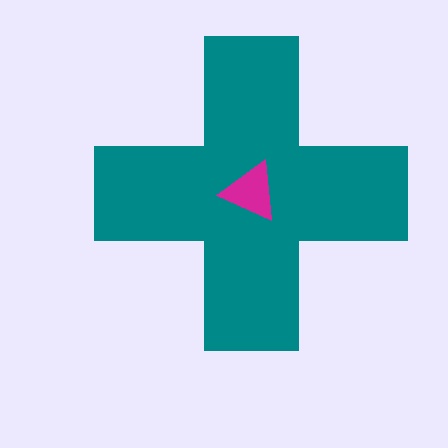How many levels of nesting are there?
2.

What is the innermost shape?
The magenta triangle.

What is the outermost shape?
The teal cross.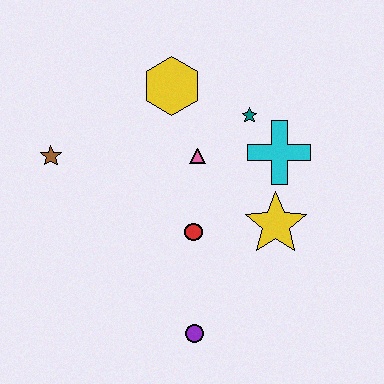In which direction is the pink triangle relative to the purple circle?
The pink triangle is above the purple circle.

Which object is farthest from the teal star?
The purple circle is farthest from the teal star.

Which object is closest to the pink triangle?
The teal star is closest to the pink triangle.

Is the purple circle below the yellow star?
Yes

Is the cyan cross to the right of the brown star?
Yes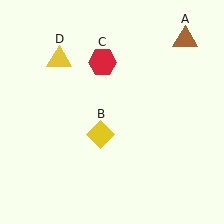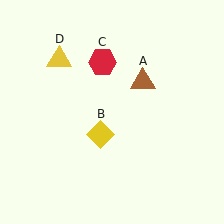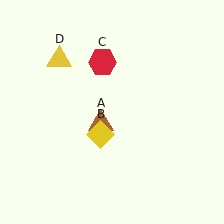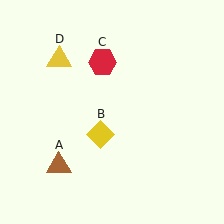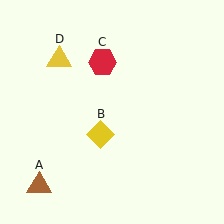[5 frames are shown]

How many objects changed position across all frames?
1 object changed position: brown triangle (object A).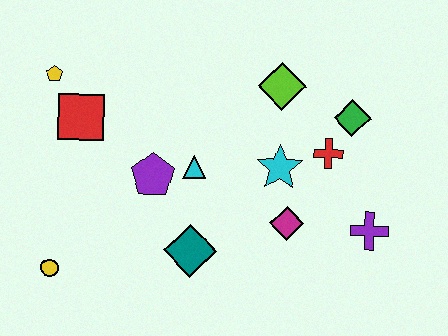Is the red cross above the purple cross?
Yes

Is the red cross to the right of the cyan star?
Yes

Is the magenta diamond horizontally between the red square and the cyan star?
No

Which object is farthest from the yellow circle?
The green diamond is farthest from the yellow circle.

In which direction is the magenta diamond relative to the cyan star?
The magenta diamond is below the cyan star.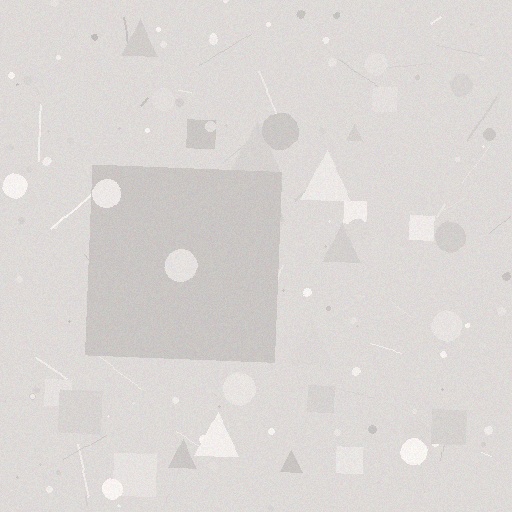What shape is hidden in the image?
A square is hidden in the image.